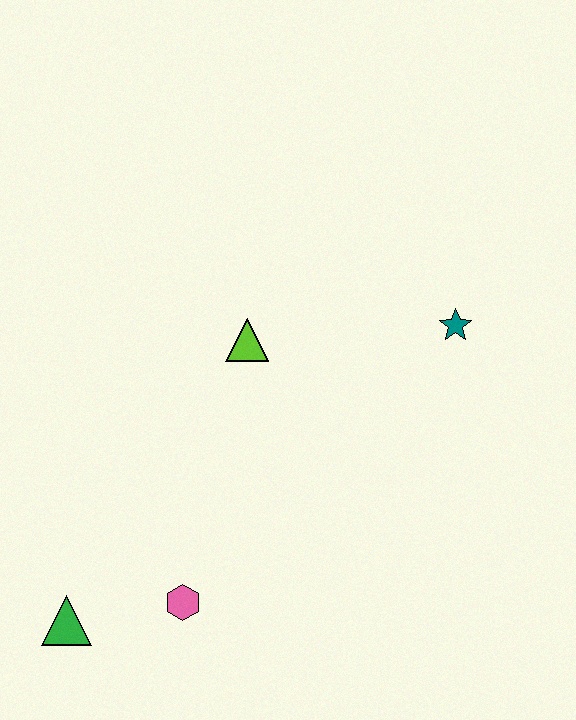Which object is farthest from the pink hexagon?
The teal star is farthest from the pink hexagon.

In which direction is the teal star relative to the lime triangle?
The teal star is to the right of the lime triangle.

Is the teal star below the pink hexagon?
No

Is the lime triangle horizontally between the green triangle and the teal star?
Yes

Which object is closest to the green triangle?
The pink hexagon is closest to the green triangle.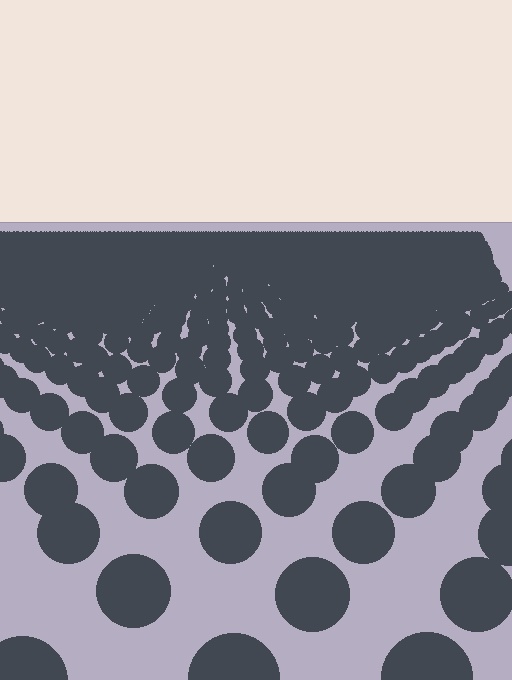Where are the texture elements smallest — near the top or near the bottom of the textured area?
Near the top.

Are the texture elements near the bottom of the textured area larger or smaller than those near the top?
Larger. Near the bottom, elements are closer to the viewer and appear at a bigger on-screen size.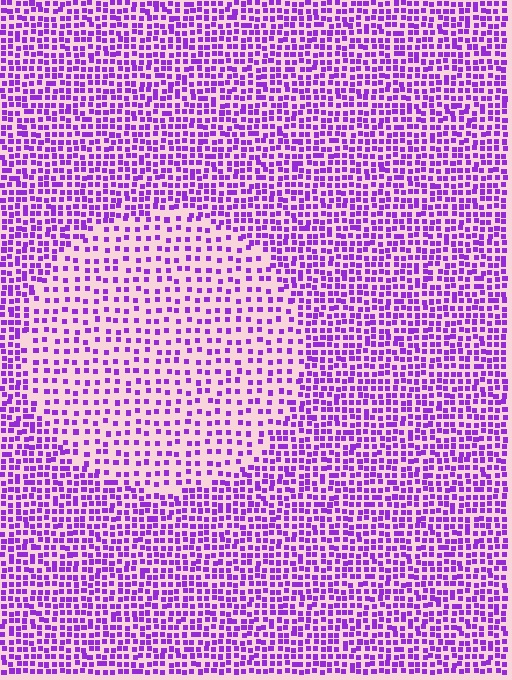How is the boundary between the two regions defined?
The boundary is defined by a change in element density (approximately 2.0x ratio). All elements are the same color, size, and shape.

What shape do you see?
I see a circle.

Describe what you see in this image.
The image contains small purple elements arranged at two different densities. A circle-shaped region is visible where the elements are less densely packed than the surrounding area.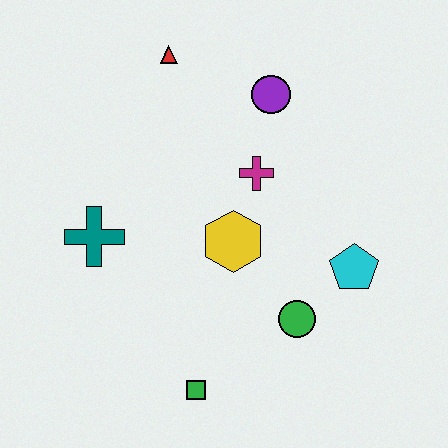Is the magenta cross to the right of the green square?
Yes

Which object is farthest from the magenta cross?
The green square is farthest from the magenta cross.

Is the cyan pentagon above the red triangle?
No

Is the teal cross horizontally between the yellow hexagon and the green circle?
No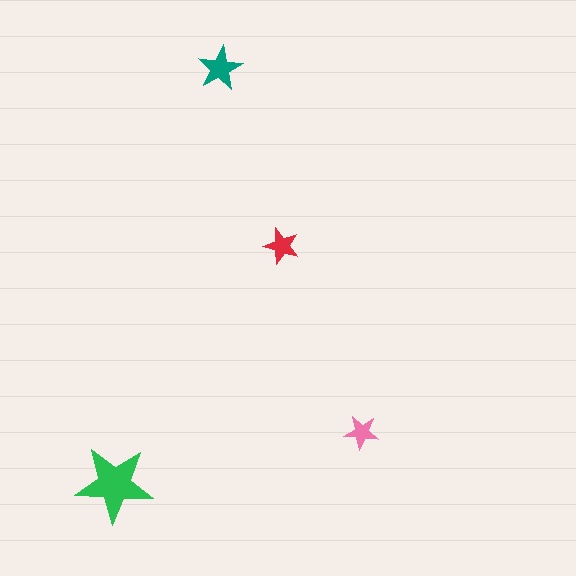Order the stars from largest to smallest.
the green one, the teal one, the red one, the pink one.